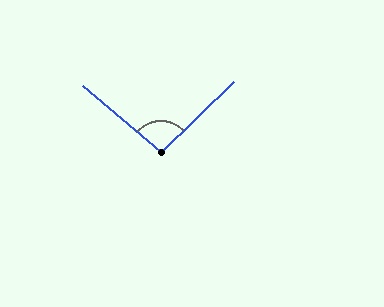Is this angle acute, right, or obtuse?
It is obtuse.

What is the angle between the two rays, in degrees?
Approximately 96 degrees.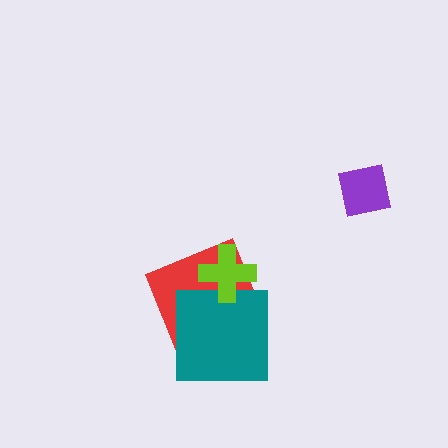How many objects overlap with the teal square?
2 objects overlap with the teal square.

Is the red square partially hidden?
Yes, it is partially covered by another shape.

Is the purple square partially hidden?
No, no other shape covers it.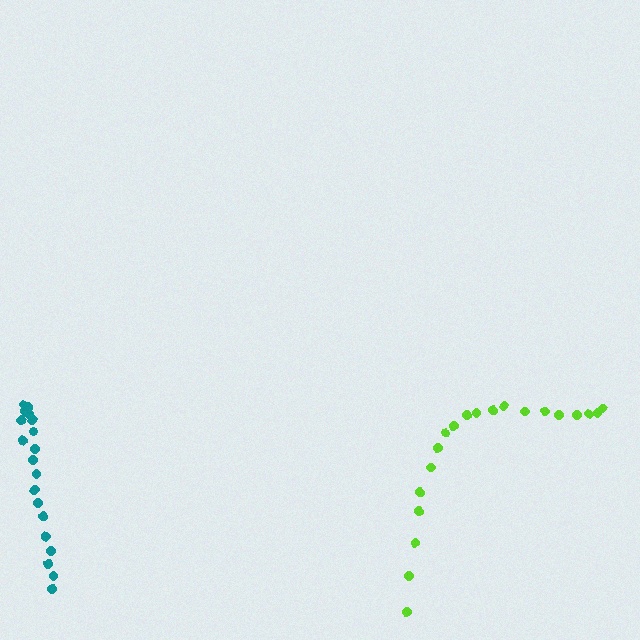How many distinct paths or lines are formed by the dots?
There are 2 distinct paths.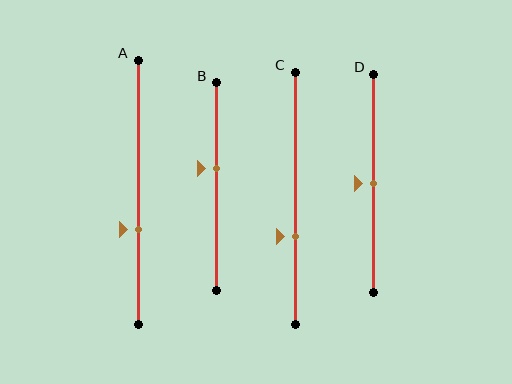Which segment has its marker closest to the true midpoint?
Segment D has its marker closest to the true midpoint.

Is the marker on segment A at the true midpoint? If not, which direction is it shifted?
No, the marker on segment A is shifted downward by about 14% of the segment length.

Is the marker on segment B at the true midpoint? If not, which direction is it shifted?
No, the marker on segment B is shifted upward by about 9% of the segment length.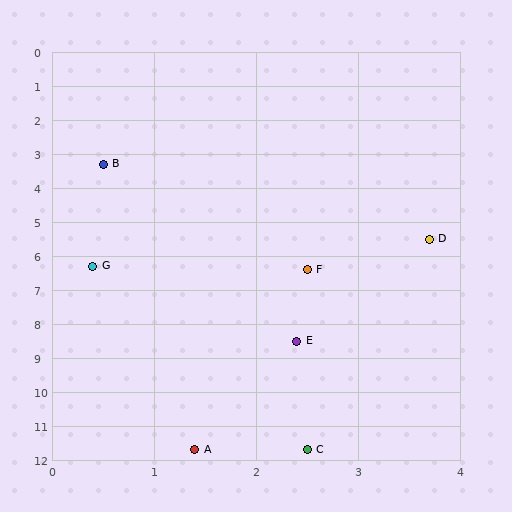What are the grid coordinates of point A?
Point A is at approximately (1.4, 11.7).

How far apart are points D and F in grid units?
Points D and F are about 1.5 grid units apart.